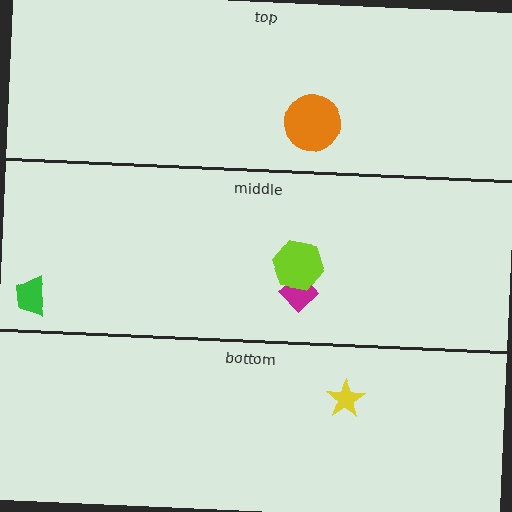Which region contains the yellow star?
The bottom region.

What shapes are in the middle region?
The green trapezoid, the magenta diamond, the lime hexagon.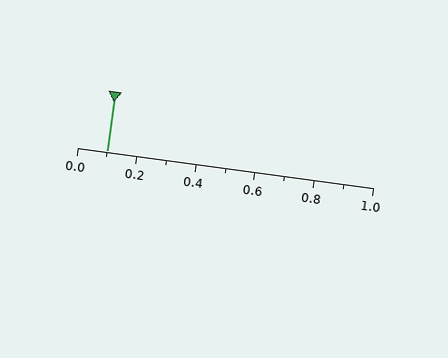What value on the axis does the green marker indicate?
The marker indicates approximately 0.1.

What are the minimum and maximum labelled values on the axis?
The axis runs from 0.0 to 1.0.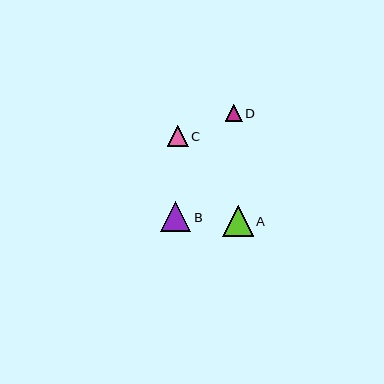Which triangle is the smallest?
Triangle D is the smallest with a size of approximately 17 pixels.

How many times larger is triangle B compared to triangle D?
Triangle B is approximately 1.8 times the size of triangle D.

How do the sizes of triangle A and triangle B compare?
Triangle A and triangle B are approximately the same size.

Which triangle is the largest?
Triangle A is the largest with a size of approximately 31 pixels.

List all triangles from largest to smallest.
From largest to smallest: A, B, C, D.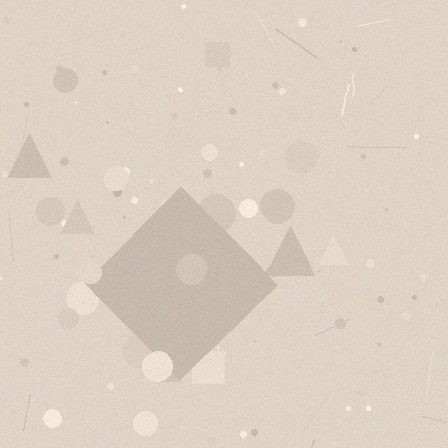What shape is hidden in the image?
A diamond is hidden in the image.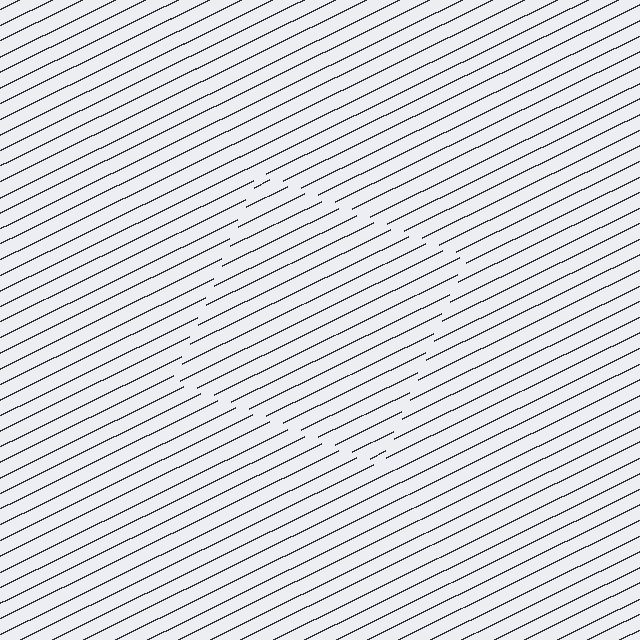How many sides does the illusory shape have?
4 sides — the line-ends trace a square.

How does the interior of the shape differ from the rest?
The interior of the shape contains the same grating, shifted by half a period — the contour is defined by the phase discontinuity where line-ends from the inner and outer gratings abut.